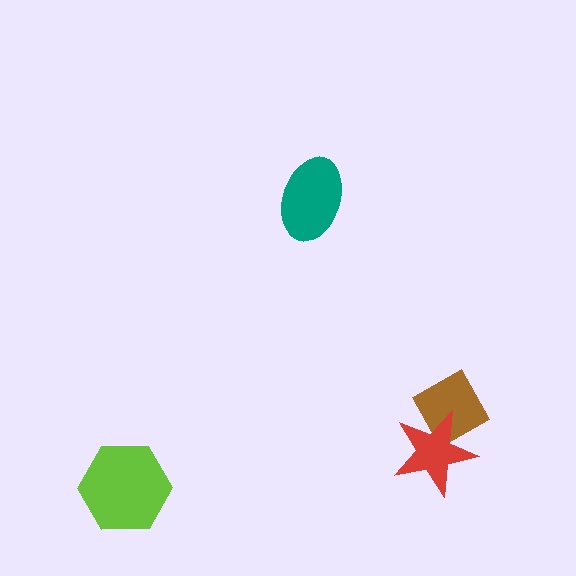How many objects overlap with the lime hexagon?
0 objects overlap with the lime hexagon.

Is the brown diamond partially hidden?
Yes, it is partially covered by another shape.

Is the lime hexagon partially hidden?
No, no other shape covers it.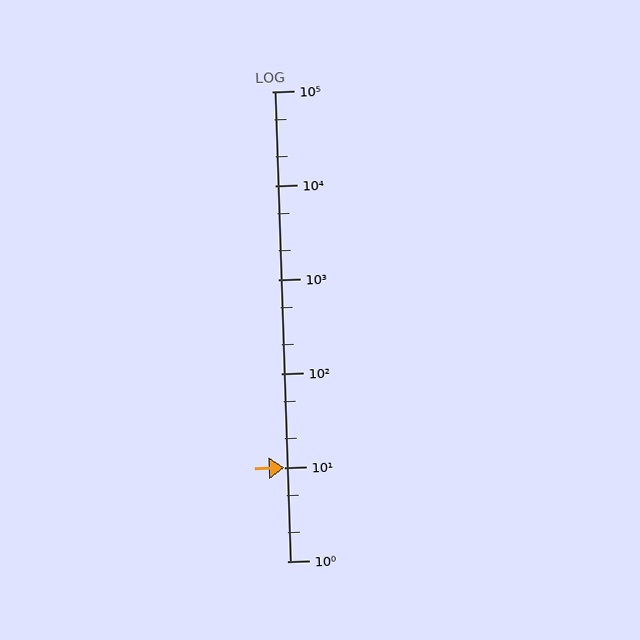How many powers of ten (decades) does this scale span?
The scale spans 5 decades, from 1 to 100000.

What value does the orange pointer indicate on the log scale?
The pointer indicates approximately 9.8.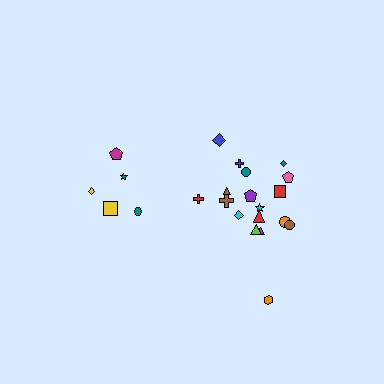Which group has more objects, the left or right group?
The right group.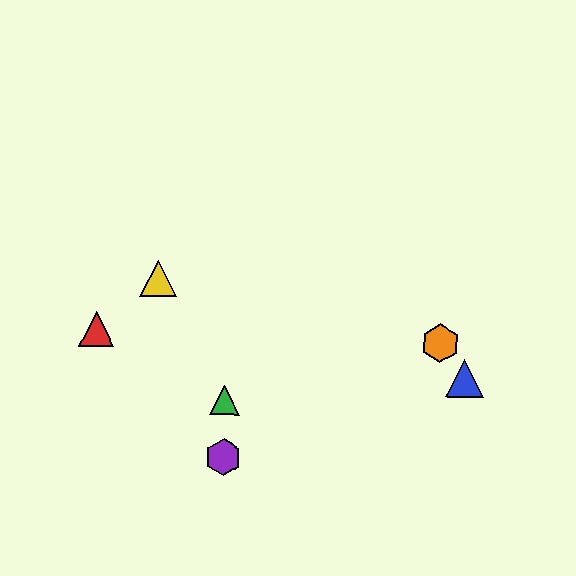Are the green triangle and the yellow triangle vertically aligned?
No, the green triangle is at x≈224 and the yellow triangle is at x≈158.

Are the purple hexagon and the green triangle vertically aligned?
Yes, both are at x≈224.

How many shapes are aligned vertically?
2 shapes (the green triangle, the purple hexagon) are aligned vertically.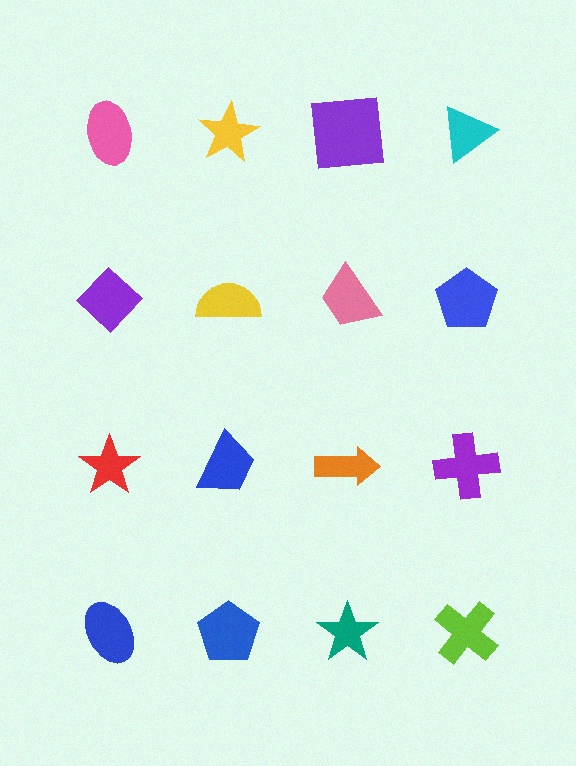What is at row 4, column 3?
A teal star.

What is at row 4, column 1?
A blue ellipse.